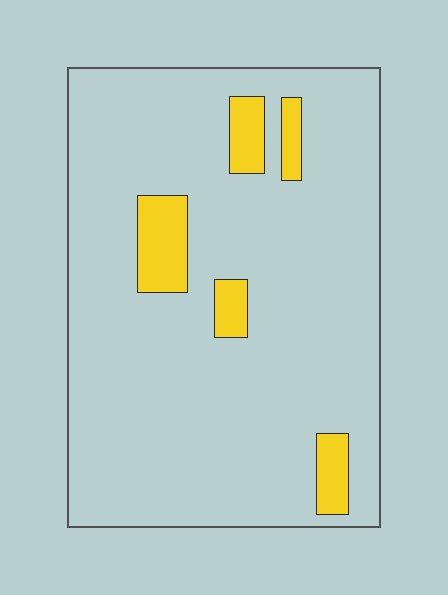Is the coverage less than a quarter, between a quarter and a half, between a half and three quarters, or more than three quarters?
Less than a quarter.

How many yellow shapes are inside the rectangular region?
5.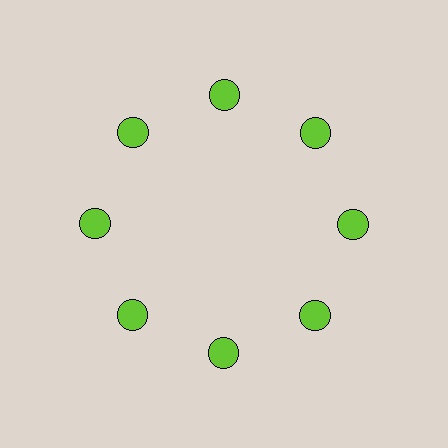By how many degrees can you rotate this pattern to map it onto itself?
The pattern maps onto itself every 45 degrees of rotation.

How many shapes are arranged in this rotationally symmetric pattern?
There are 8 shapes, arranged in 8 groups of 1.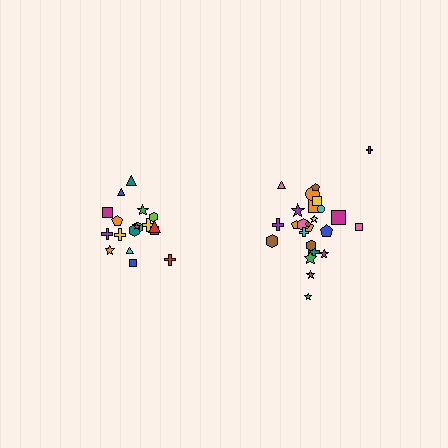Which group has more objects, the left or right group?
The right group.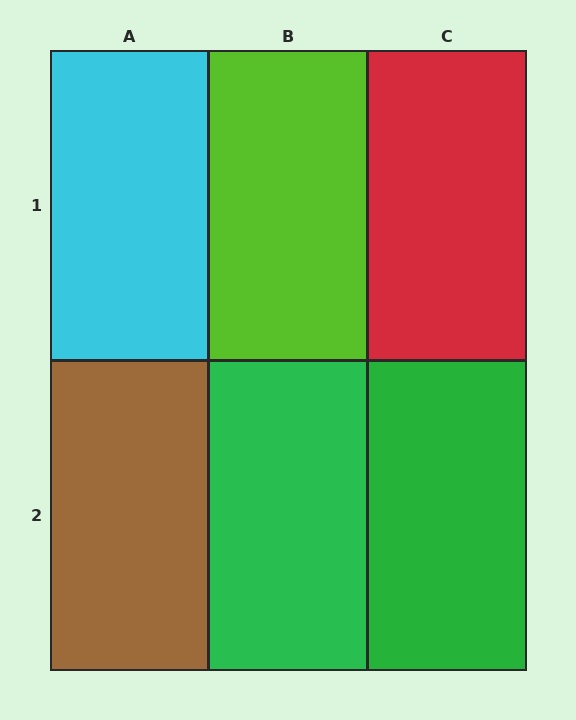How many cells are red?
1 cell is red.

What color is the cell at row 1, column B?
Lime.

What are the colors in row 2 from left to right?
Brown, green, green.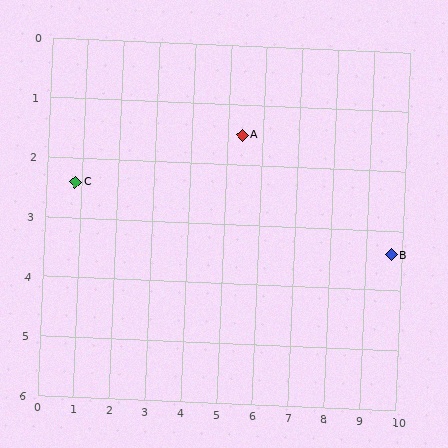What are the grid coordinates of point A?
Point A is at approximately (5.4, 1.5).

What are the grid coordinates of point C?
Point C is at approximately (0.8, 2.4).